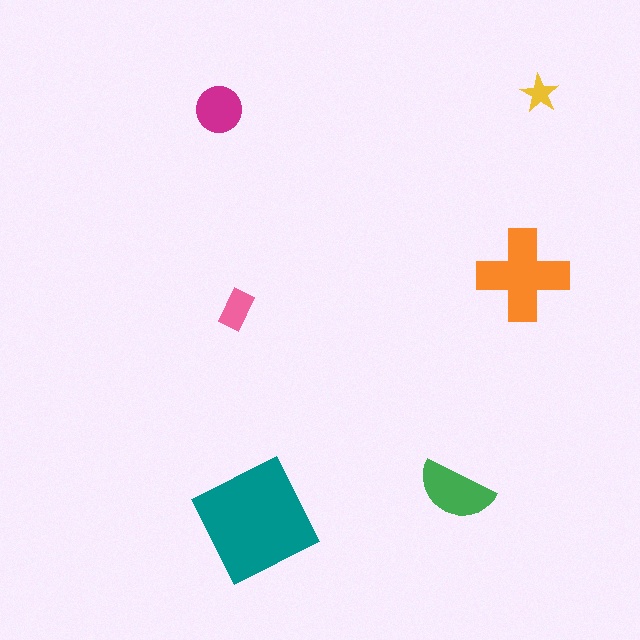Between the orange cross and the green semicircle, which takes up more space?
The orange cross.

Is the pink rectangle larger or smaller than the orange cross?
Smaller.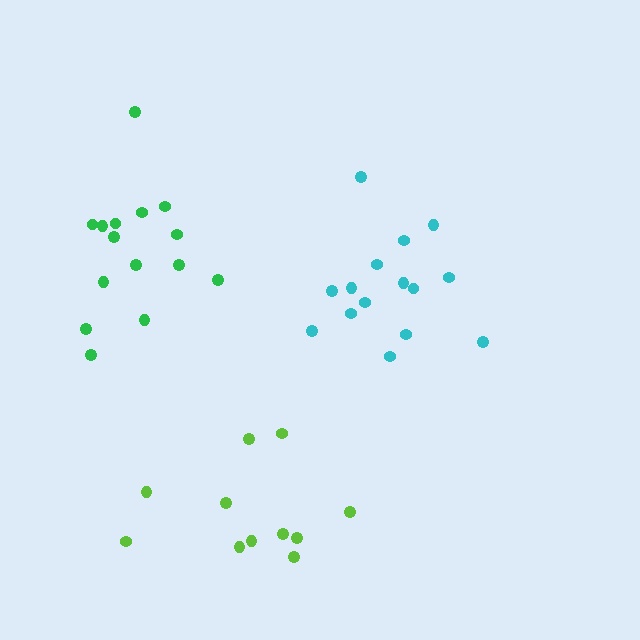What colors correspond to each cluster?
The clusters are colored: cyan, lime, green.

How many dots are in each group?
Group 1: 15 dots, Group 2: 11 dots, Group 3: 15 dots (41 total).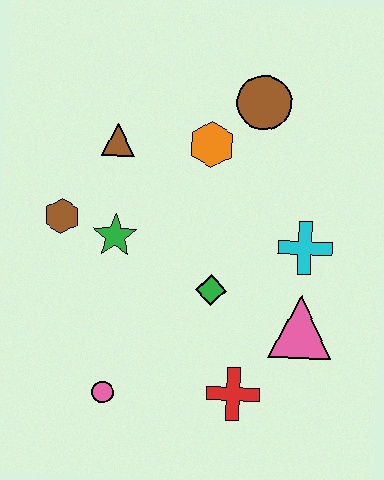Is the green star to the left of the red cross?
Yes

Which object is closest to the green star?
The brown hexagon is closest to the green star.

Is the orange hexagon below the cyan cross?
No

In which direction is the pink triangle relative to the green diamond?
The pink triangle is to the right of the green diamond.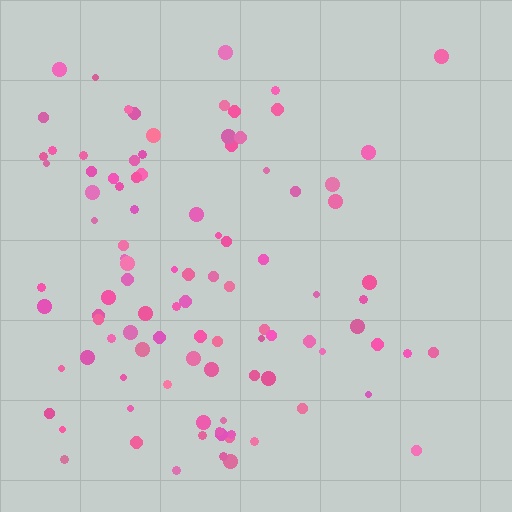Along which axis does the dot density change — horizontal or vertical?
Horizontal.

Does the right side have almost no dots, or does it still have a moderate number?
Still a moderate number, just noticeably fewer than the left.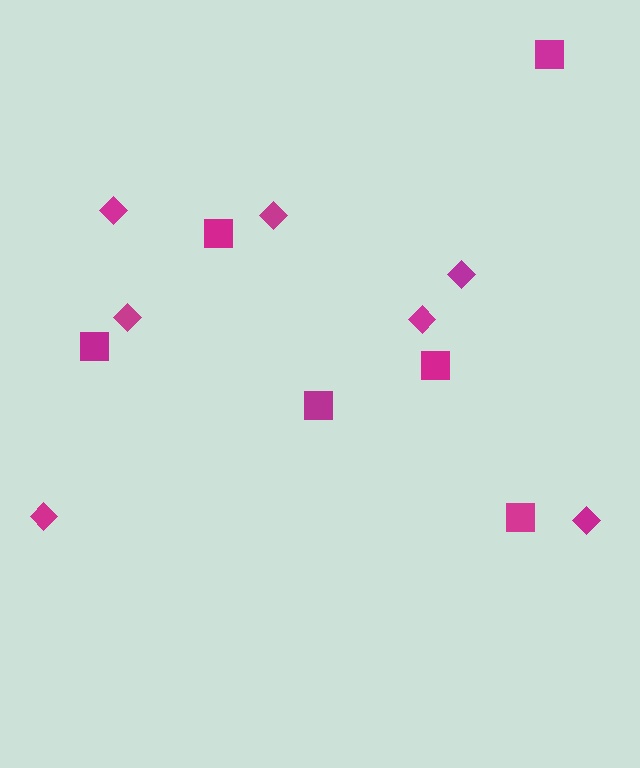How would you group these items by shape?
There are 2 groups: one group of diamonds (7) and one group of squares (6).